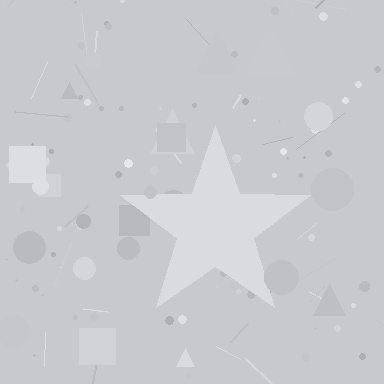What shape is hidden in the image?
A star is hidden in the image.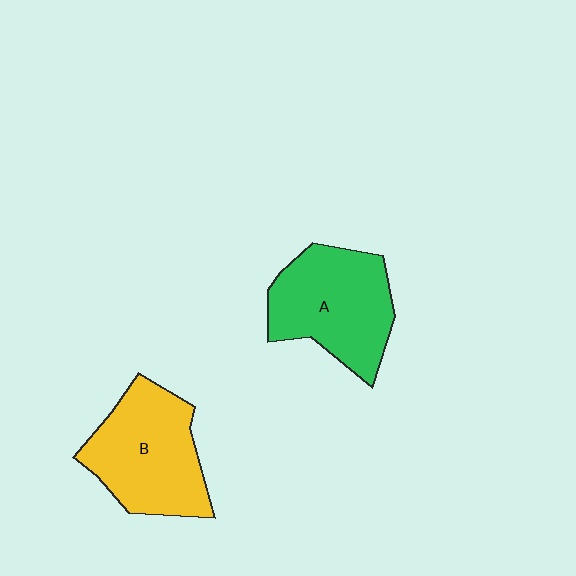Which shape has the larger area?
Shape B (yellow).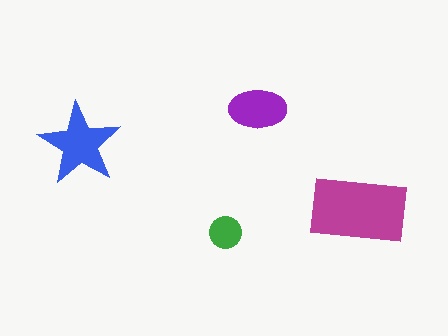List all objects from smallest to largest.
The green circle, the purple ellipse, the blue star, the magenta rectangle.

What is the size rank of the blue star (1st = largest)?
2nd.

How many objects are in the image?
There are 4 objects in the image.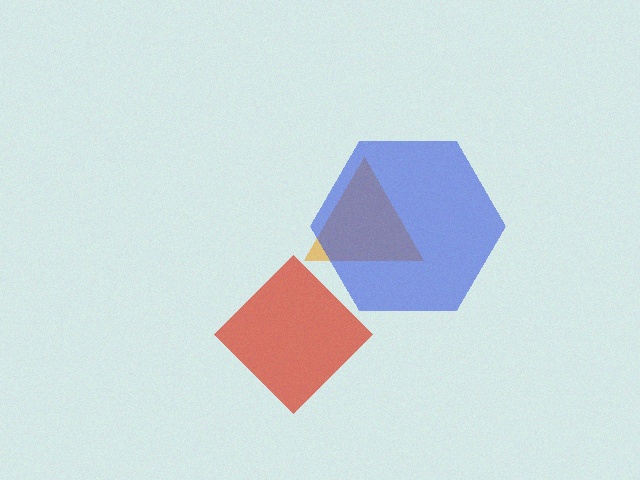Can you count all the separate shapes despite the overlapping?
Yes, there are 3 separate shapes.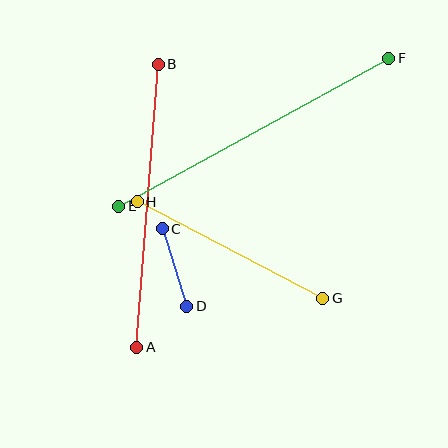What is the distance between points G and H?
The distance is approximately 209 pixels.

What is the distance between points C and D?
The distance is approximately 81 pixels.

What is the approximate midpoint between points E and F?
The midpoint is at approximately (254, 132) pixels.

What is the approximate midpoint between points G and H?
The midpoint is at approximately (230, 250) pixels.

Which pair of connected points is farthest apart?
Points E and F are farthest apart.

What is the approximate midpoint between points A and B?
The midpoint is at approximately (147, 206) pixels.